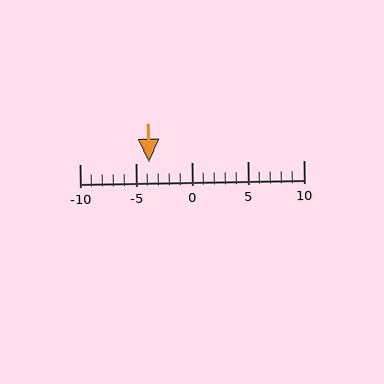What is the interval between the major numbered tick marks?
The major tick marks are spaced 5 units apart.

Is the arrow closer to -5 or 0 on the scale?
The arrow is closer to -5.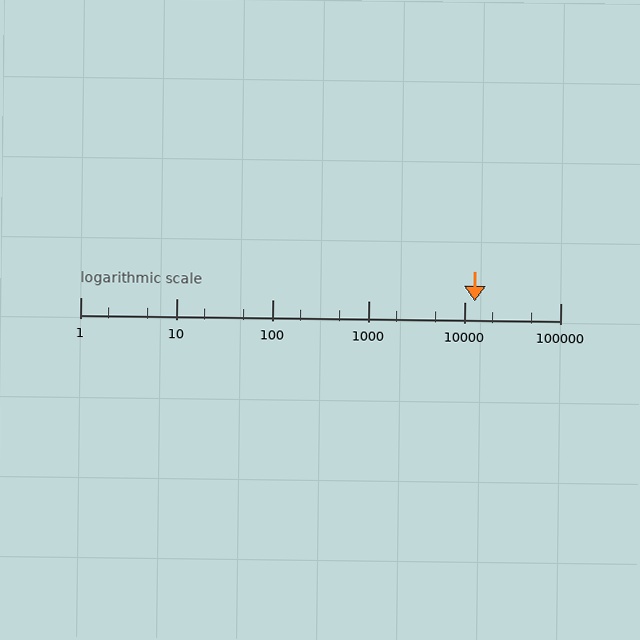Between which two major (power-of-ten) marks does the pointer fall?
The pointer is between 10000 and 100000.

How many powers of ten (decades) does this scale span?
The scale spans 5 decades, from 1 to 100000.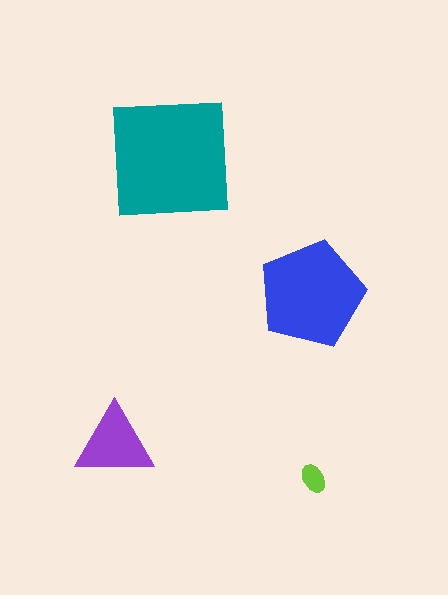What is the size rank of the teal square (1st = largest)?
1st.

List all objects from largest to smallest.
The teal square, the blue pentagon, the purple triangle, the lime ellipse.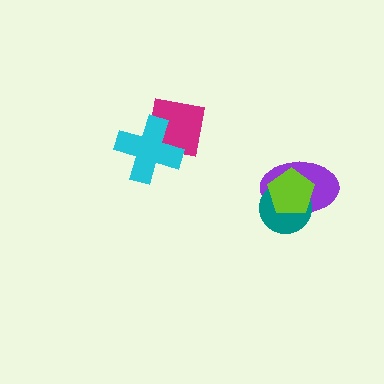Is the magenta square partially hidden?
Yes, it is partially covered by another shape.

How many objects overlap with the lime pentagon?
2 objects overlap with the lime pentagon.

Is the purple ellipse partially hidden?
Yes, it is partially covered by another shape.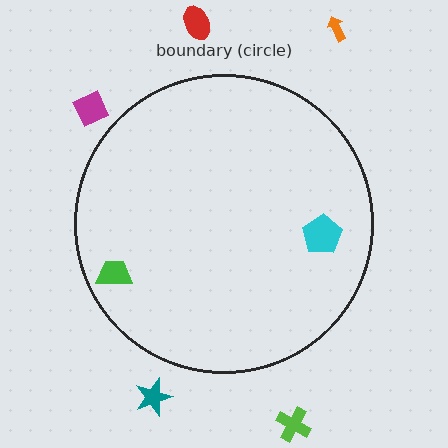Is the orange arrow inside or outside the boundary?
Outside.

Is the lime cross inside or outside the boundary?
Outside.